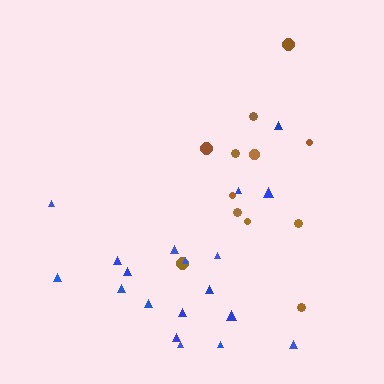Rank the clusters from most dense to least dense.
blue, brown.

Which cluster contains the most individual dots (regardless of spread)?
Blue (19).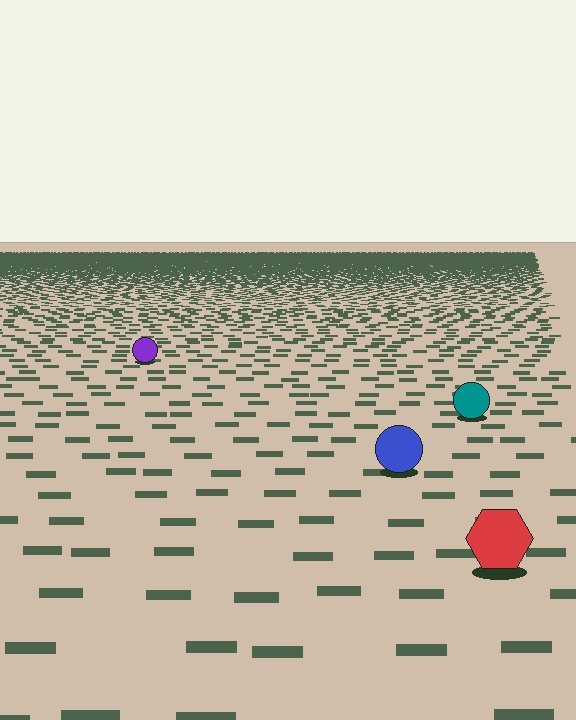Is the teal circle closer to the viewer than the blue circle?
No. The blue circle is closer — you can tell from the texture gradient: the ground texture is coarser near it.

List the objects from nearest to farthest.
From nearest to farthest: the red hexagon, the blue circle, the teal circle, the purple circle.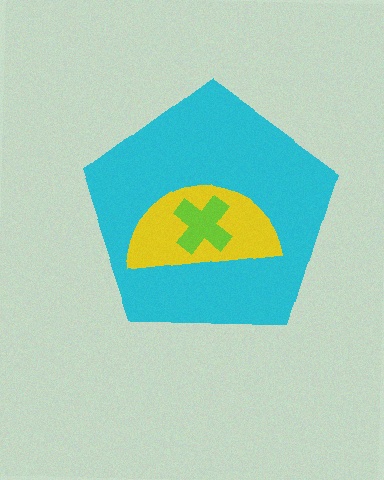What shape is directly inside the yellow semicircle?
The lime cross.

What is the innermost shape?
The lime cross.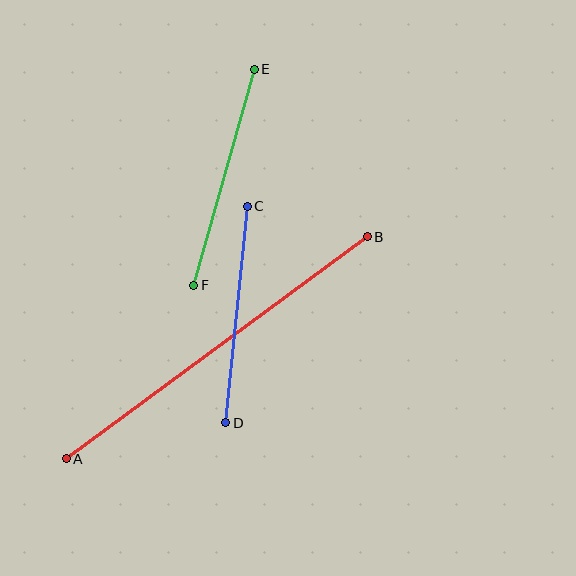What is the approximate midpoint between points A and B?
The midpoint is at approximately (217, 348) pixels.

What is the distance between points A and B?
The distance is approximately 374 pixels.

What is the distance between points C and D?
The distance is approximately 217 pixels.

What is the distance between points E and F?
The distance is approximately 224 pixels.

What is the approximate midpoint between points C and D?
The midpoint is at approximately (236, 315) pixels.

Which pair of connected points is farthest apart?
Points A and B are farthest apart.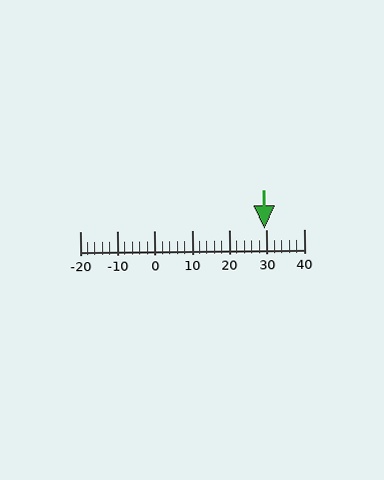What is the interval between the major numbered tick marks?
The major tick marks are spaced 10 units apart.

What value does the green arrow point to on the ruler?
The green arrow points to approximately 29.